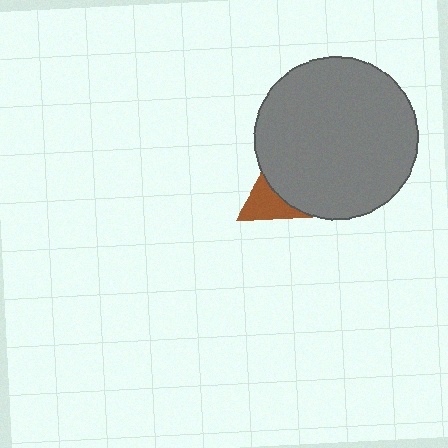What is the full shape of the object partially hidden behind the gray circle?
The partially hidden object is a brown triangle.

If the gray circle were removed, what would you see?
You would see the complete brown triangle.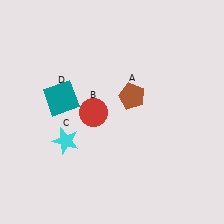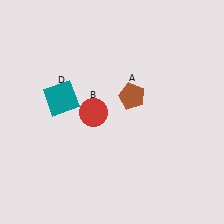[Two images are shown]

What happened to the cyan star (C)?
The cyan star (C) was removed in Image 2. It was in the bottom-left area of Image 1.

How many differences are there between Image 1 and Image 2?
There is 1 difference between the two images.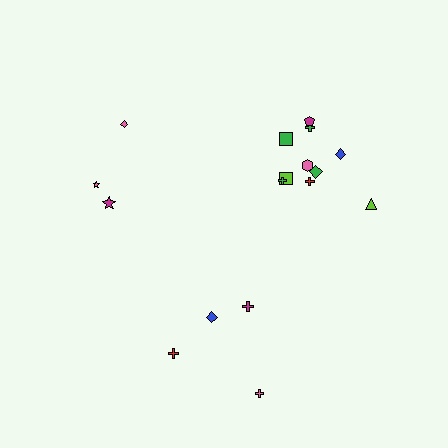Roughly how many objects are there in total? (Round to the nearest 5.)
Roughly 15 objects in total.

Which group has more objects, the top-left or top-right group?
The top-right group.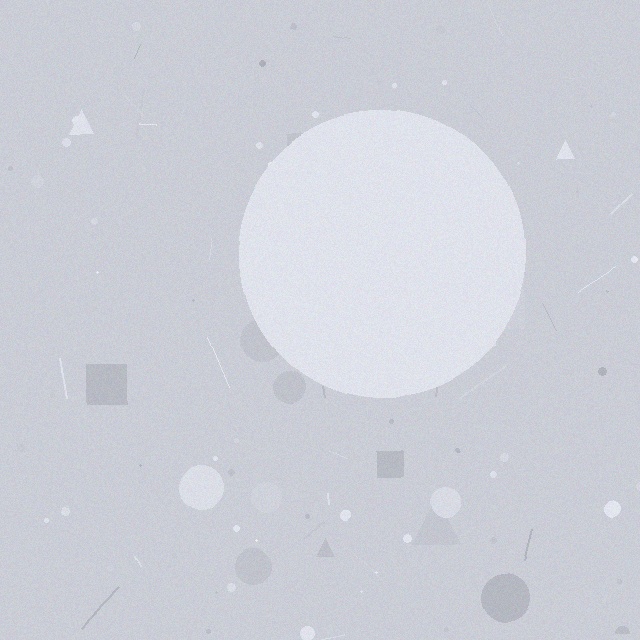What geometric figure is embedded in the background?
A circle is embedded in the background.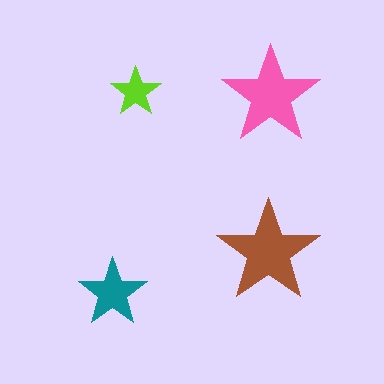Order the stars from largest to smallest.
the brown one, the pink one, the teal one, the lime one.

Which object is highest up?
The lime star is topmost.